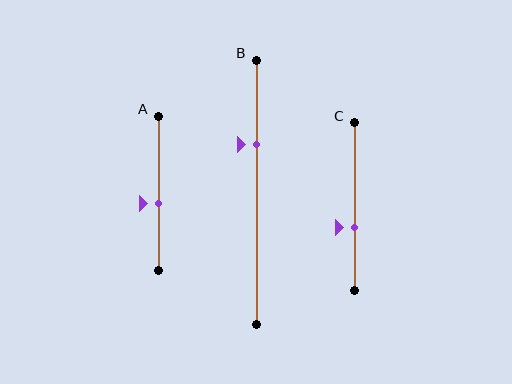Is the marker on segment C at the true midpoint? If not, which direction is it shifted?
No, the marker on segment C is shifted downward by about 12% of the segment length.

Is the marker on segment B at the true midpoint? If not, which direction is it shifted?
No, the marker on segment B is shifted upward by about 18% of the segment length.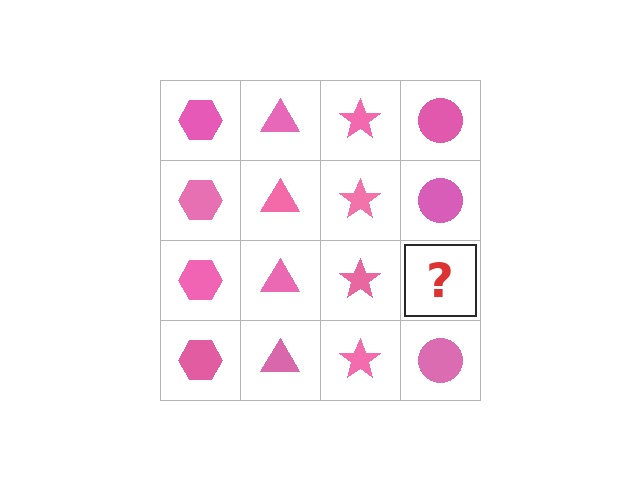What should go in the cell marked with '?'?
The missing cell should contain a pink circle.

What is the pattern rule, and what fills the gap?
The rule is that each column has a consistent shape. The gap should be filled with a pink circle.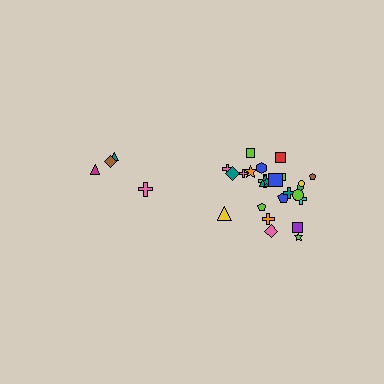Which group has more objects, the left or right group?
The right group.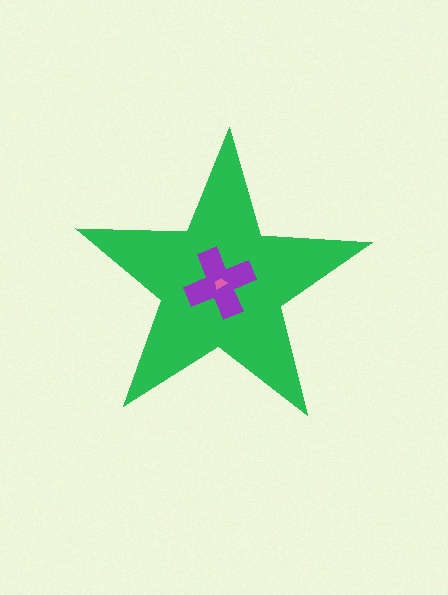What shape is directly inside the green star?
The purple cross.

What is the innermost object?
The pink trapezoid.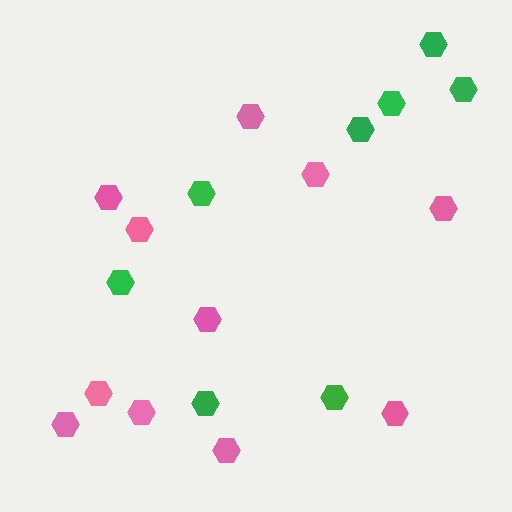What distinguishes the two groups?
There are 2 groups: one group of pink hexagons (11) and one group of green hexagons (8).